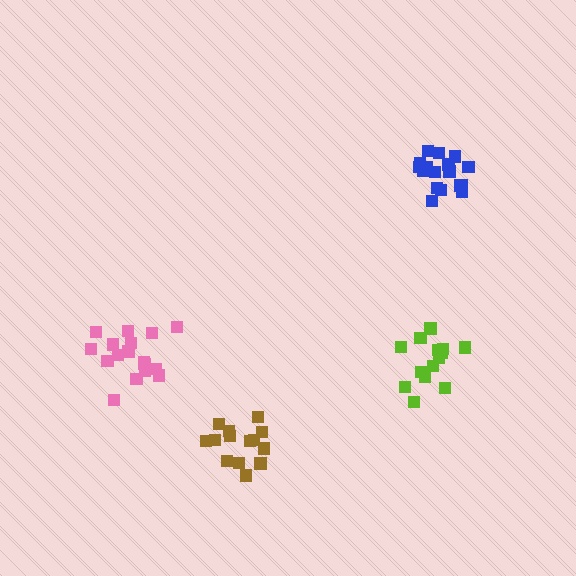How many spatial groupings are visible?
There are 4 spatial groupings.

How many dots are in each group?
Group 1: 18 dots, Group 2: 14 dots, Group 3: 17 dots, Group 4: 14 dots (63 total).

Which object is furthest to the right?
The blue cluster is rightmost.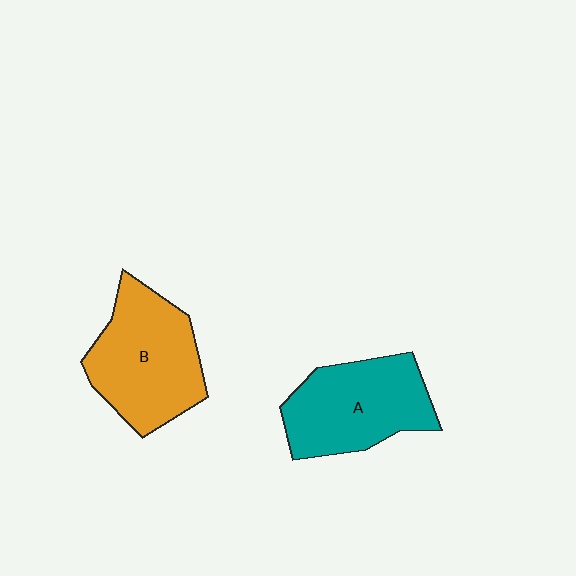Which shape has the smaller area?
Shape A (teal).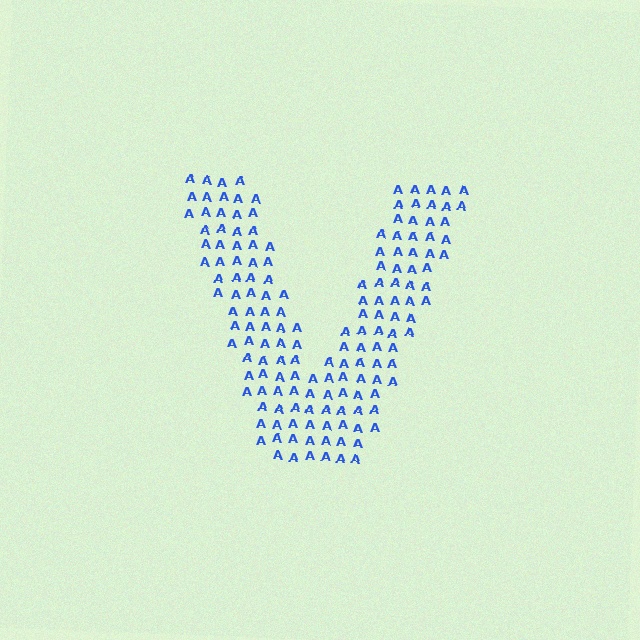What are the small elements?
The small elements are letter A's.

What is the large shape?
The large shape is the letter V.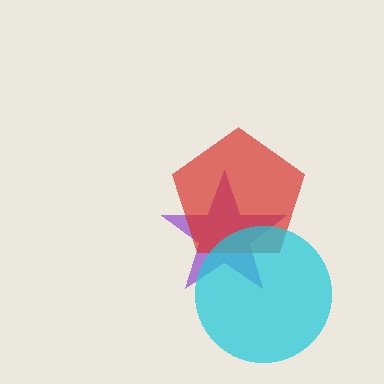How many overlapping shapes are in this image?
There are 3 overlapping shapes in the image.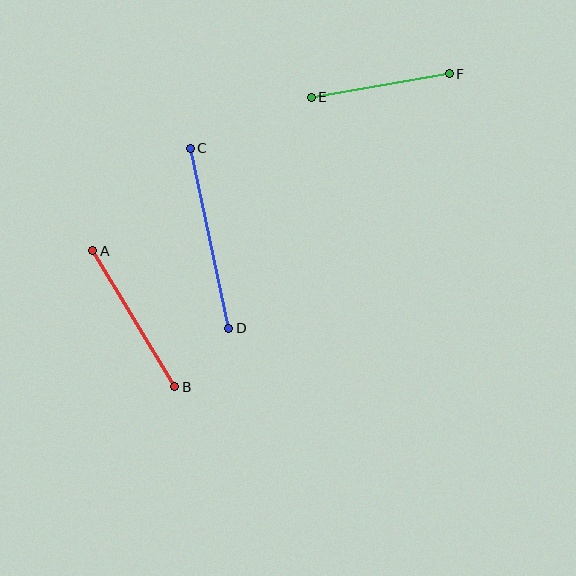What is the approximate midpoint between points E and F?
The midpoint is at approximately (380, 86) pixels.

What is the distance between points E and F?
The distance is approximately 140 pixels.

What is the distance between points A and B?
The distance is approximately 159 pixels.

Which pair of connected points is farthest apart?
Points C and D are farthest apart.